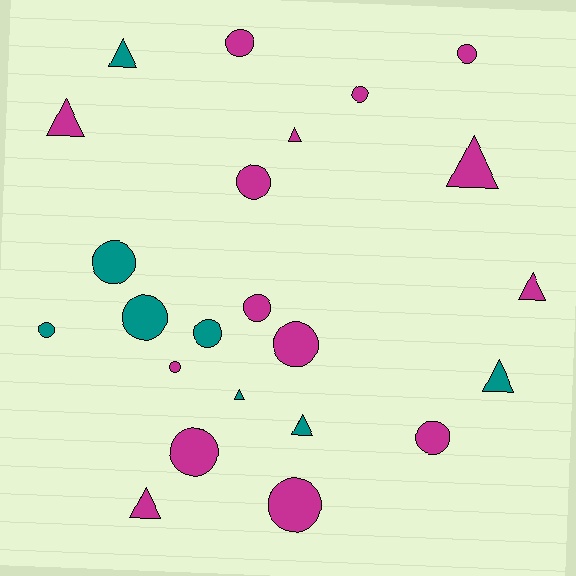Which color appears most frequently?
Magenta, with 15 objects.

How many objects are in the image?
There are 23 objects.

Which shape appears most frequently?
Circle, with 14 objects.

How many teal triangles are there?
There are 4 teal triangles.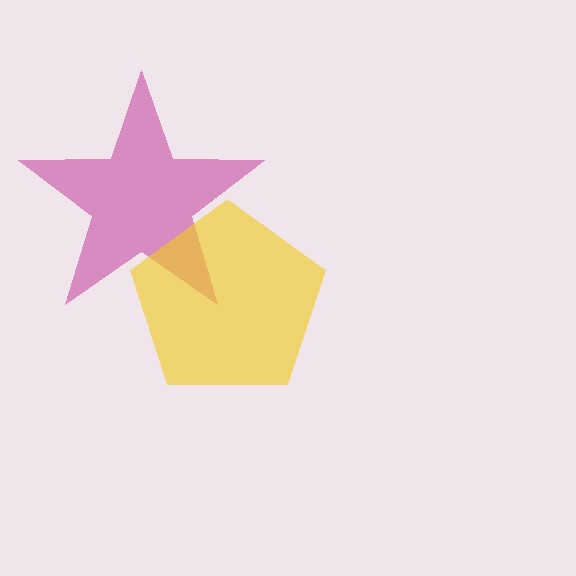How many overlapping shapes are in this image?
There are 2 overlapping shapes in the image.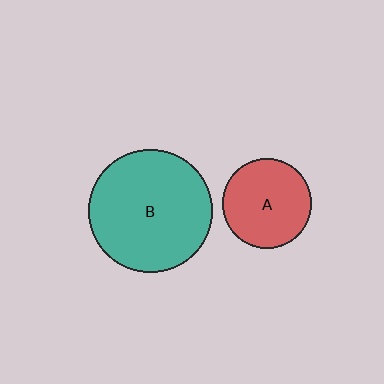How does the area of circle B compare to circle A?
Approximately 1.9 times.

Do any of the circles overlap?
No, none of the circles overlap.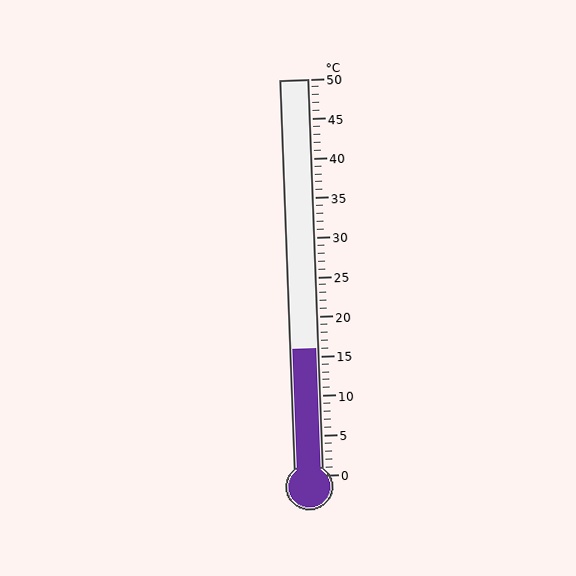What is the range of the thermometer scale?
The thermometer scale ranges from 0°C to 50°C.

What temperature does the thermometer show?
The thermometer shows approximately 16°C.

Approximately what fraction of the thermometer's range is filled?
The thermometer is filled to approximately 30% of its range.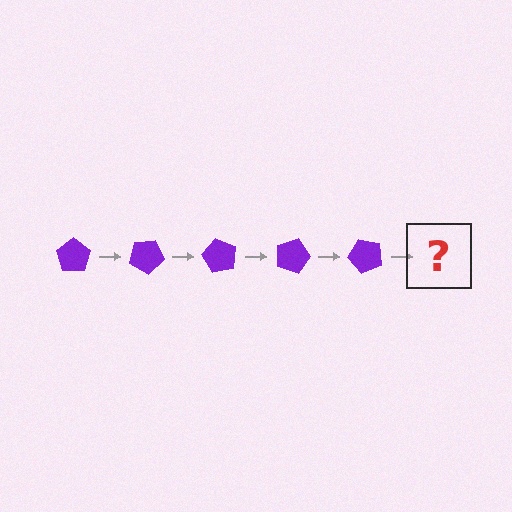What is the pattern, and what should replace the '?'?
The pattern is that the pentagon rotates 30 degrees each step. The '?' should be a purple pentagon rotated 150 degrees.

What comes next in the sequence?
The next element should be a purple pentagon rotated 150 degrees.